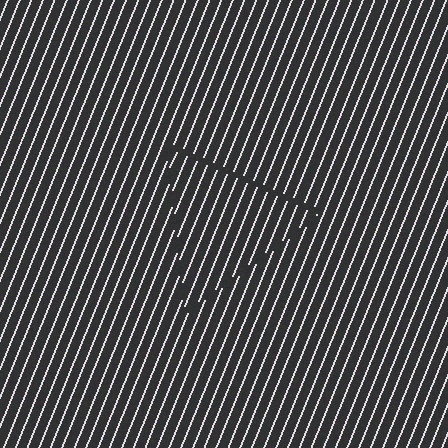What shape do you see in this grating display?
An illusory triangle. The interior of the shape contains the same grating, shifted by half a period — the contour is defined by the phase discontinuity where line-ends from the inner and outer gratings abut.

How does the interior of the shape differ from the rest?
The interior of the shape contains the same grating, shifted by half a period — the contour is defined by the phase discontinuity where line-ends from the inner and outer gratings abut.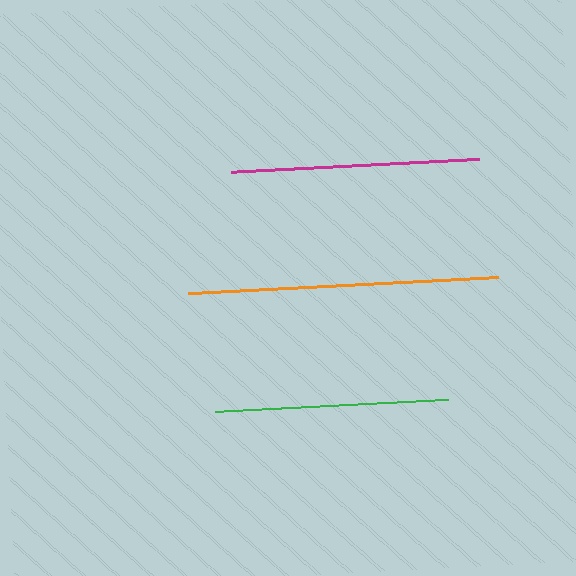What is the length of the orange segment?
The orange segment is approximately 310 pixels long.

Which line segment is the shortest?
The green line is the shortest at approximately 233 pixels.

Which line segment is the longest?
The orange line is the longest at approximately 310 pixels.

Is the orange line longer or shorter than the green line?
The orange line is longer than the green line.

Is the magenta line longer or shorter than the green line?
The magenta line is longer than the green line.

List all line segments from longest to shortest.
From longest to shortest: orange, magenta, green.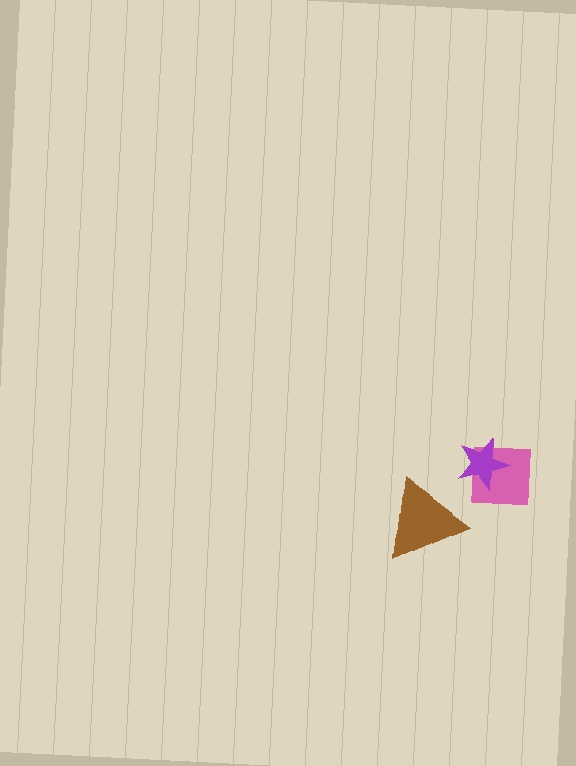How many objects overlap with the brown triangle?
0 objects overlap with the brown triangle.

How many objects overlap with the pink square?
1 object overlaps with the pink square.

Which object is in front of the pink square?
The purple star is in front of the pink square.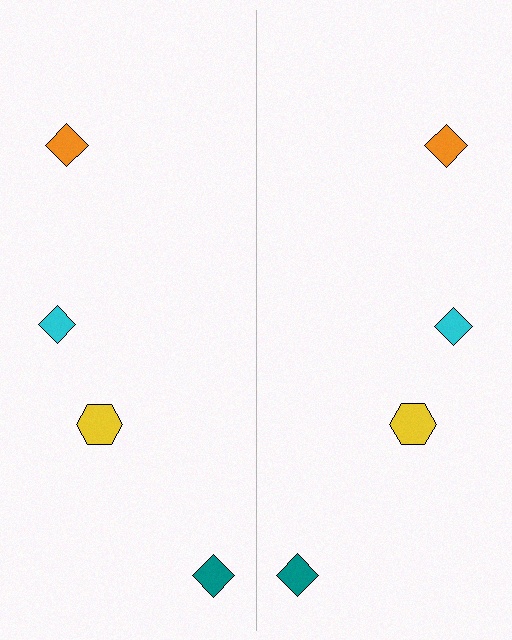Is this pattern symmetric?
Yes, this pattern has bilateral (reflection) symmetry.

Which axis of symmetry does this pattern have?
The pattern has a vertical axis of symmetry running through the center of the image.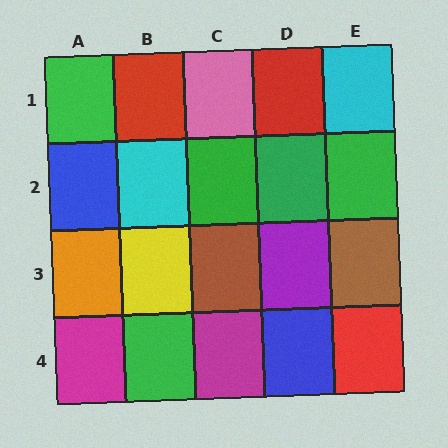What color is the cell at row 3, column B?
Yellow.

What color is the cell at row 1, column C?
Pink.